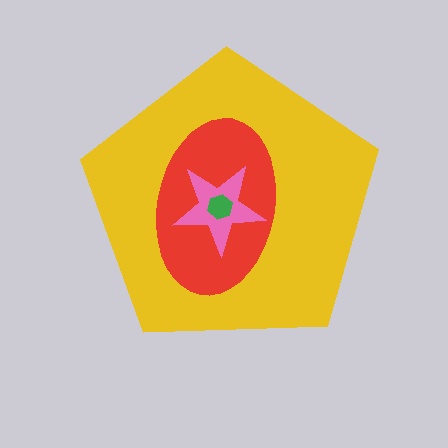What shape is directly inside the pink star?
The green hexagon.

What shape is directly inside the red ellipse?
The pink star.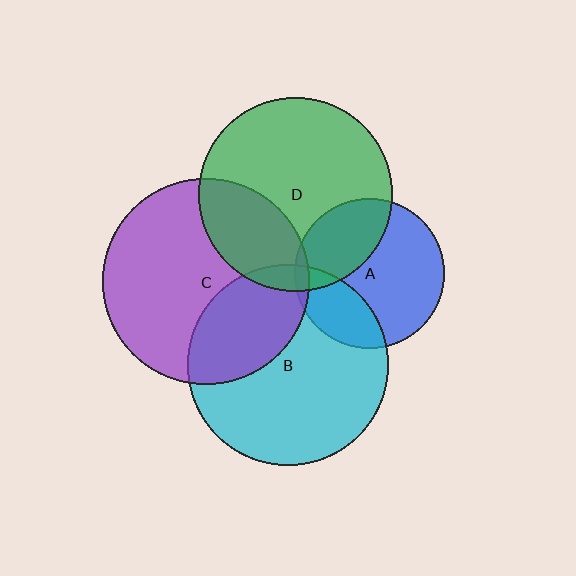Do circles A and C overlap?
Yes.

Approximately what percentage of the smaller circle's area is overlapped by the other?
Approximately 5%.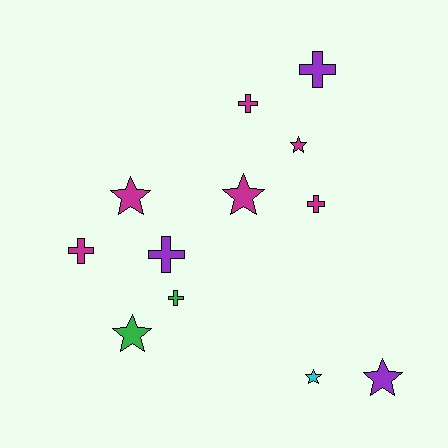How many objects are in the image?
There are 12 objects.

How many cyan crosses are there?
There are no cyan crosses.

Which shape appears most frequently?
Star, with 6 objects.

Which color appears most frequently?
Magenta, with 6 objects.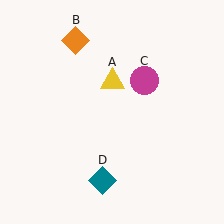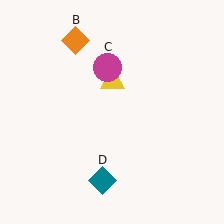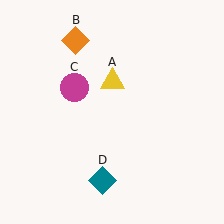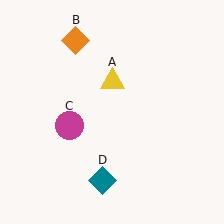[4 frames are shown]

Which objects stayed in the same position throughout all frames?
Yellow triangle (object A) and orange diamond (object B) and teal diamond (object D) remained stationary.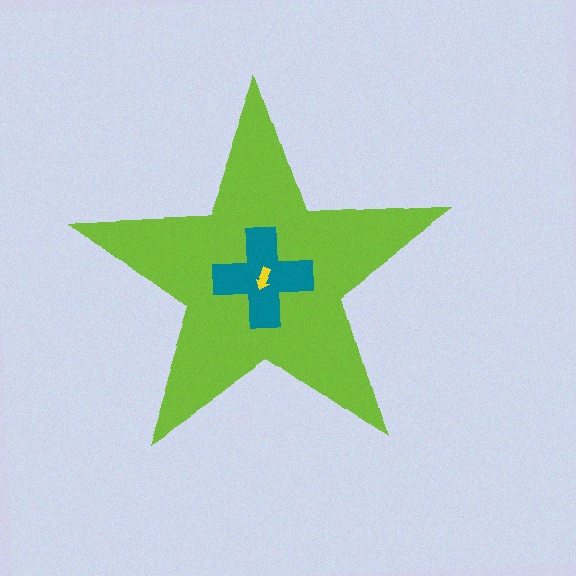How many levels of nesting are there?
3.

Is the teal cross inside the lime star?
Yes.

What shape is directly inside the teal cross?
The yellow arrow.